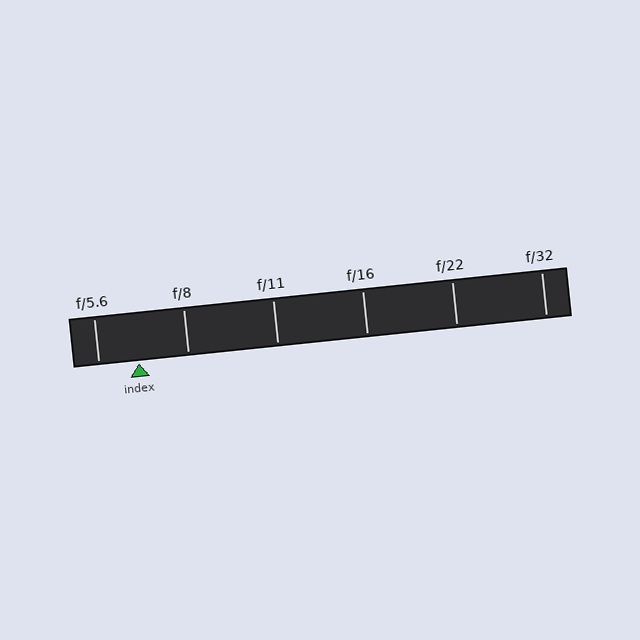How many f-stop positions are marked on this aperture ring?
There are 6 f-stop positions marked.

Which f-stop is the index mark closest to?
The index mark is closest to f/5.6.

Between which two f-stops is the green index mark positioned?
The index mark is between f/5.6 and f/8.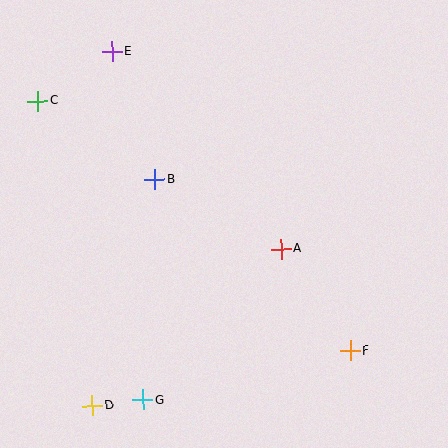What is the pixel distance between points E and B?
The distance between E and B is 135 pixels.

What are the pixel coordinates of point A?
Point A is at (281, 249).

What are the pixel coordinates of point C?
Point C is at (38, 101).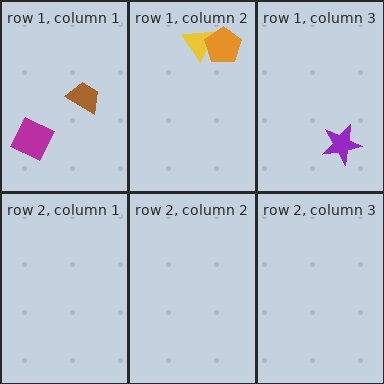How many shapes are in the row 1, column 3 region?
1.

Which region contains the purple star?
The row 1, column 3 region.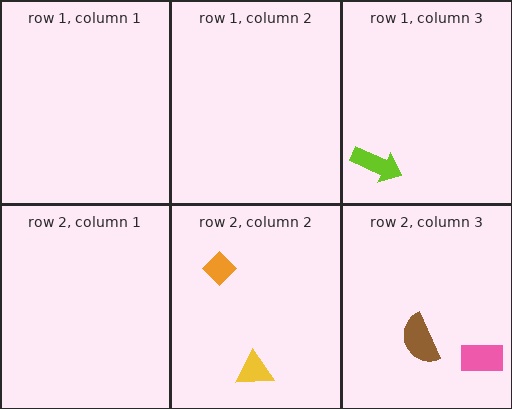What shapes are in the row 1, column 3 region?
The lime arrow.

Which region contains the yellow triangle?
The row 2, column 2 region.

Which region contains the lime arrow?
The row 1, column 3 region.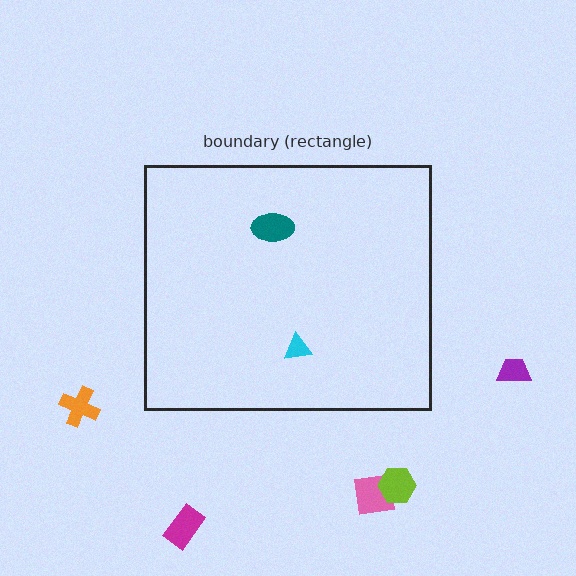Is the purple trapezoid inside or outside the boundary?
Outside.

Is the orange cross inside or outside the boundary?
Outside.